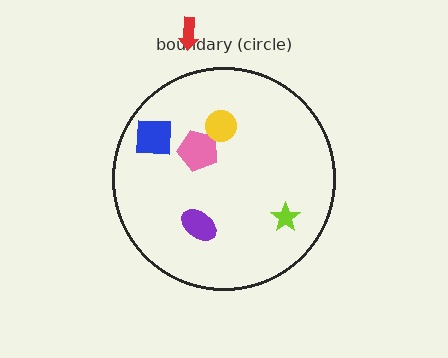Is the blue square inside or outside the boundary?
Inside.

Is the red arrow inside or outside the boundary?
Outside.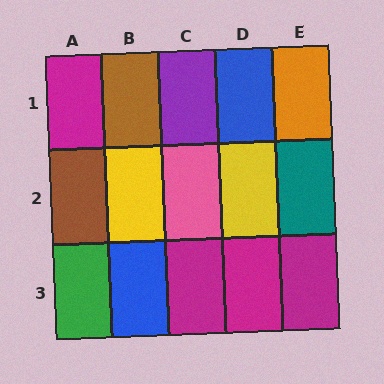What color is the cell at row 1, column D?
Blue.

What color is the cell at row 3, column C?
Magenta.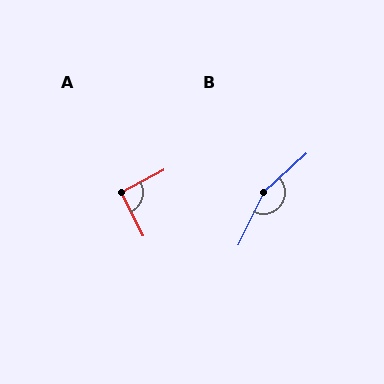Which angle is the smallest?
A, at approximately 91 degrees.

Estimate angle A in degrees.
Approximately 91 degrees.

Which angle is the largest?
B, at approximately 159 degrees.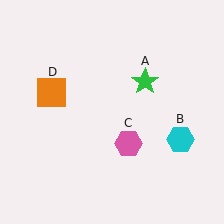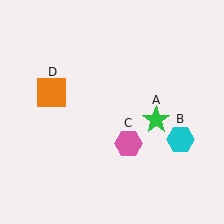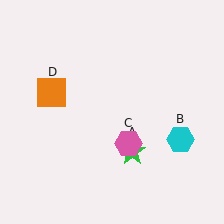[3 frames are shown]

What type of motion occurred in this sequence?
The green star (object A) rotated clockwise around the center of the scene.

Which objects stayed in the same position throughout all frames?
Cyan hexagon (object B) and pink hexagon (object C) and orange square (object D) remained stationary.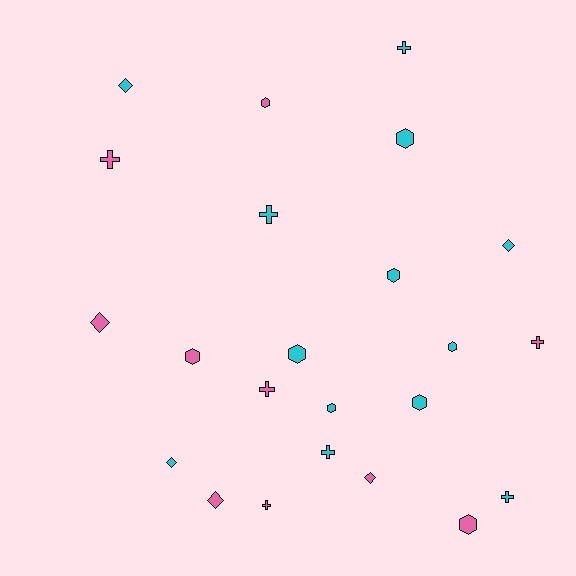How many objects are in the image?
There are 23 objects.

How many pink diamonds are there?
There are 3 pink diamonds.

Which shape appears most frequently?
Hexagon, with 9 objects.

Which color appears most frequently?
Cyan, with 13 objects.